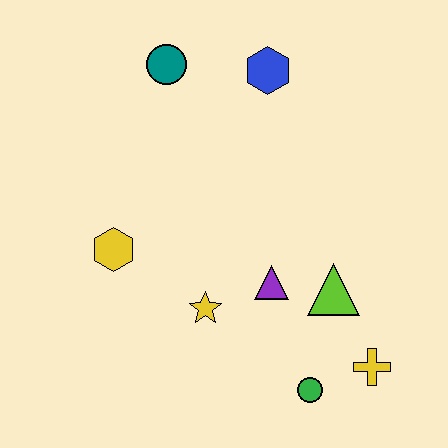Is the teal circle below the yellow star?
No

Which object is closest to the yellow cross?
The green circle is closest to the yellow cross.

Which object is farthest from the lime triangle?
The teal circle is farthest from the lime triangle.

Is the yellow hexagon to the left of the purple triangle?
Yes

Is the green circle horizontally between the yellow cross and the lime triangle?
No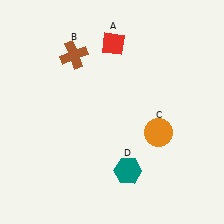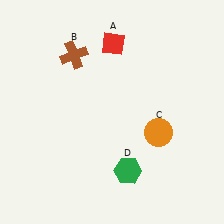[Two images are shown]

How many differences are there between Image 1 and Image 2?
There is 1 difference between the two images.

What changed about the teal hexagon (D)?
In Image 1, D is teal. In Image 2, it changed to green.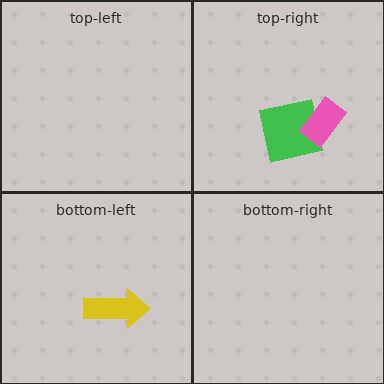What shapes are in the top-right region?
The green square, the pink rectangle.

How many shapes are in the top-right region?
2.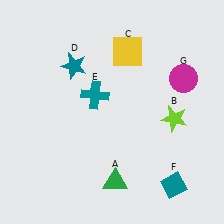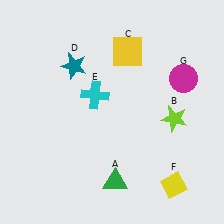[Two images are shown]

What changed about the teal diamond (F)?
In Image 1, F is teal. In Image 2, it changed to yellow.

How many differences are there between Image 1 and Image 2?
There are 2 differences between the two images.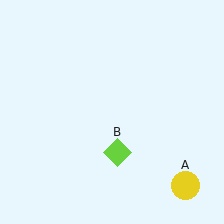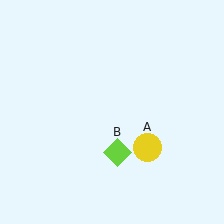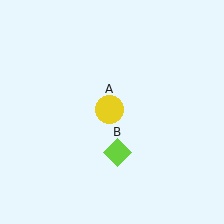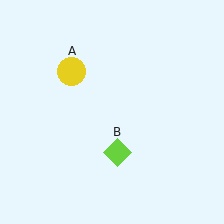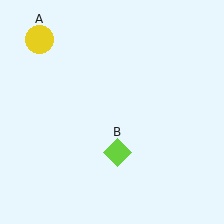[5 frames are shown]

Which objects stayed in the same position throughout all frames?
Lime diamond (object B) remained stationary.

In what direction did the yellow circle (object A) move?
The yellow circle (object A) moved up and to the left.